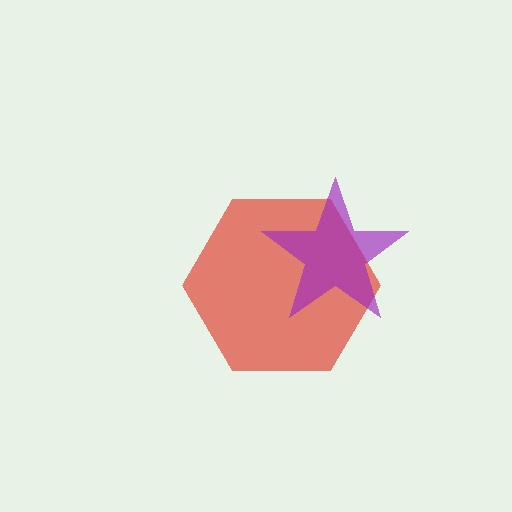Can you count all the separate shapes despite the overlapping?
Yes, there are 2 separate shapes.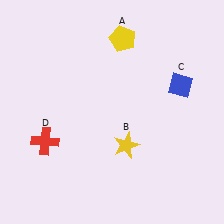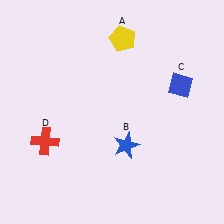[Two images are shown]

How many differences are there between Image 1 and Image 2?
There is 1 difference between the two images.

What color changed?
The star (B) changed from yellow in Image 1 to blue in Image 2.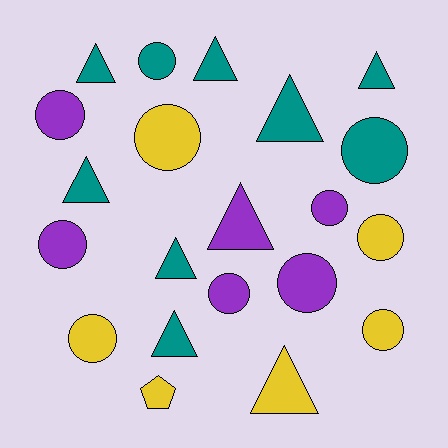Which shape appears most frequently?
Circle, with 11 objects.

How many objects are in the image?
There are 21 objects.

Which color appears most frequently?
Teal, with 9 objects.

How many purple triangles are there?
There is 1 purple triangle.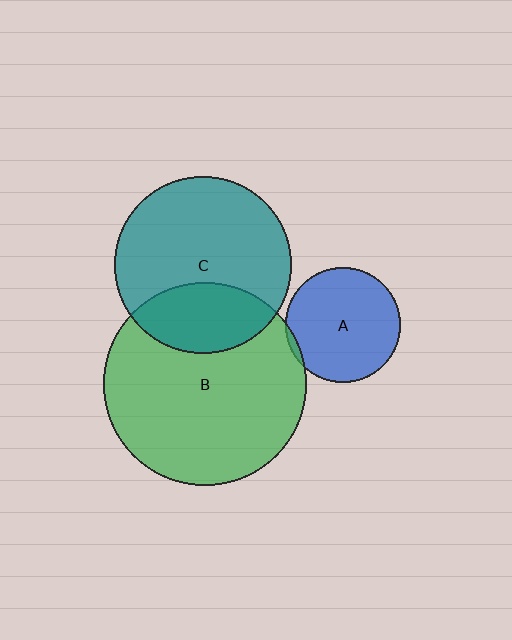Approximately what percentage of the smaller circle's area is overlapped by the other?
Approximately 5%.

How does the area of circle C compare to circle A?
Approximately 2.4 times.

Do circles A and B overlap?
Yes.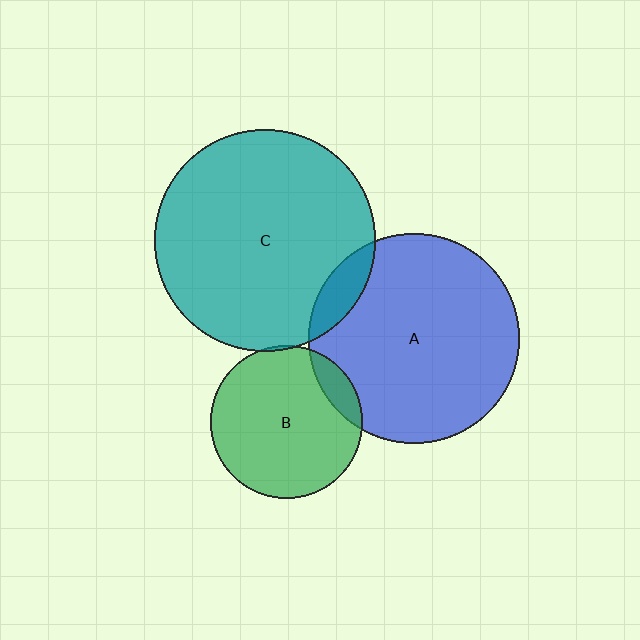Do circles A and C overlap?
Yes.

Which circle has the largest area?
Circle C (teal).